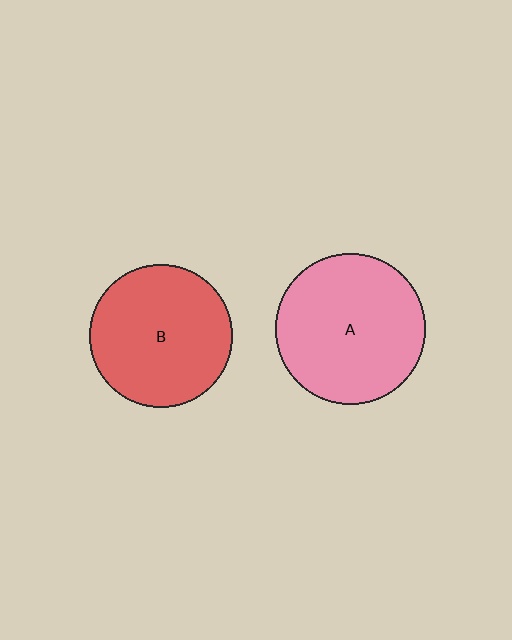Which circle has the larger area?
Circle A (pink).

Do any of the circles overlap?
No, none of the circles overlap.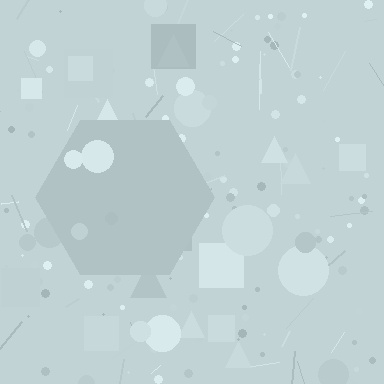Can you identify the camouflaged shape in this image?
The camouflaged shape is a hexagon.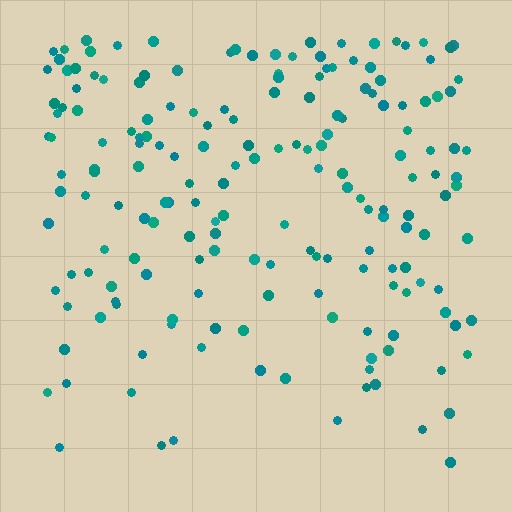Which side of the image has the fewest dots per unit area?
The bottom.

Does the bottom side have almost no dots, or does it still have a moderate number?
Still a moderate number, just noticeably fewer than the top.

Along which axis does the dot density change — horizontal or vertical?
Vertical.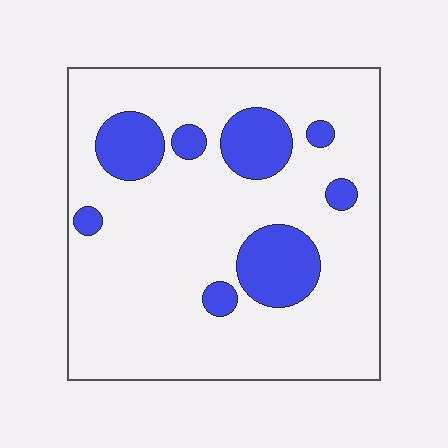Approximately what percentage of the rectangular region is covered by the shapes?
Approximately 20%.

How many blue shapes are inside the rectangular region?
8.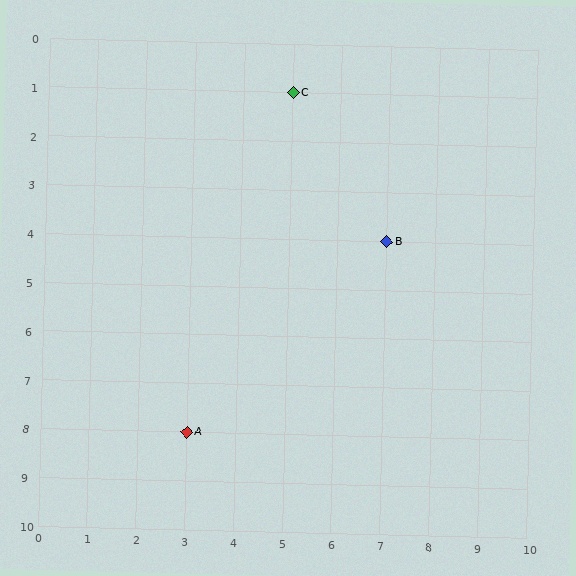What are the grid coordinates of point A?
Point A is at grid coordinates (3, 8).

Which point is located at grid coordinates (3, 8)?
Point A is at (3, 8).